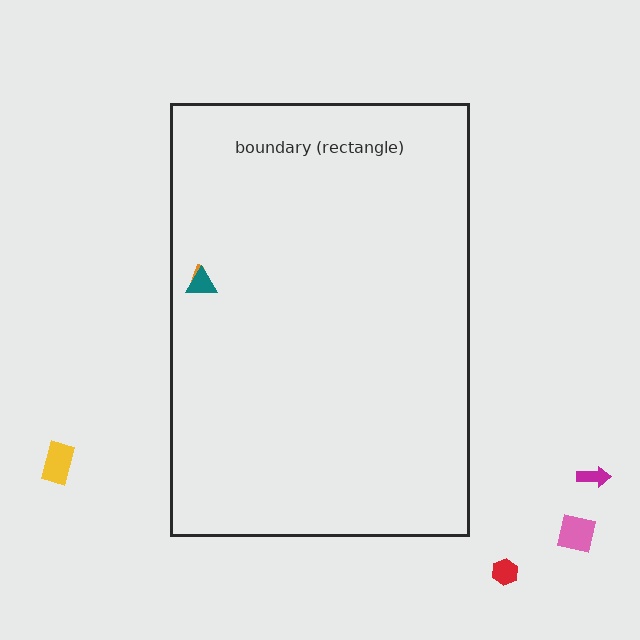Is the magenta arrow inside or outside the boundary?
Outside.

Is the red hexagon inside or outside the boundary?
Outside.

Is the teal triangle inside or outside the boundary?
Inside.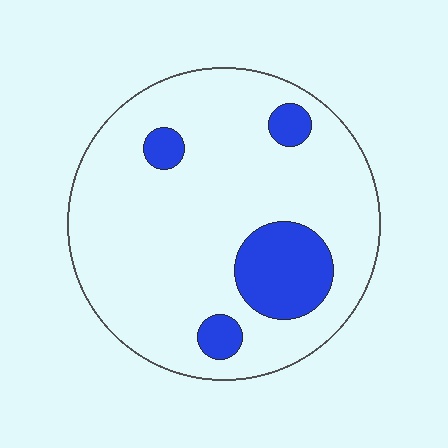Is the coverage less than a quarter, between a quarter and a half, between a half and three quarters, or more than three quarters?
Less than a quarter.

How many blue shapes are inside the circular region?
4.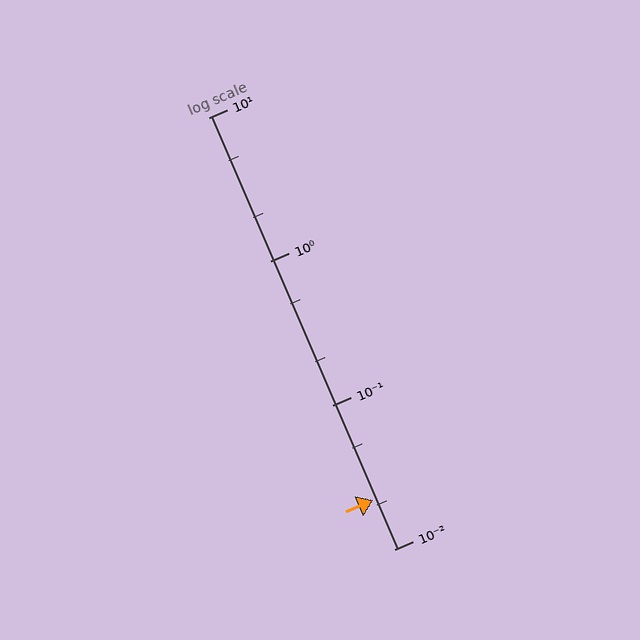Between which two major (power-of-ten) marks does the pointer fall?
The pointer is between 0.01 and 0.1.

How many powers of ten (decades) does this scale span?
The scale spans 3 decades, from 0.01 to 10.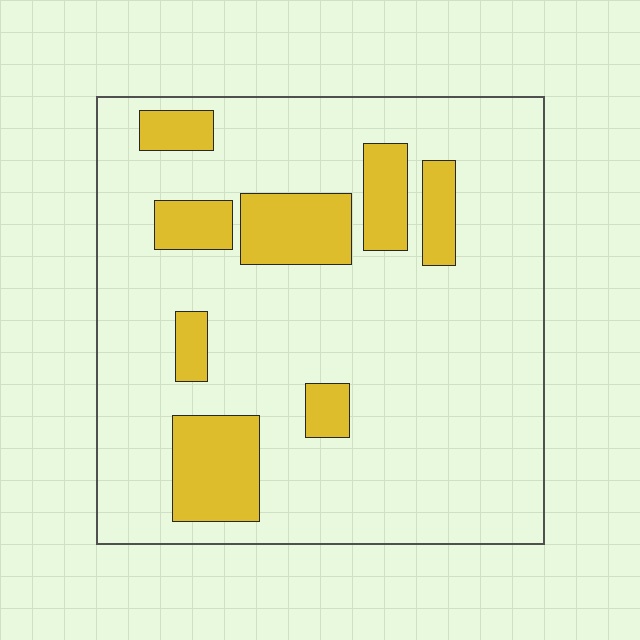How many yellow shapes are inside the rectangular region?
8.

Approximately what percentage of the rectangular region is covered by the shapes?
Approximately 20%.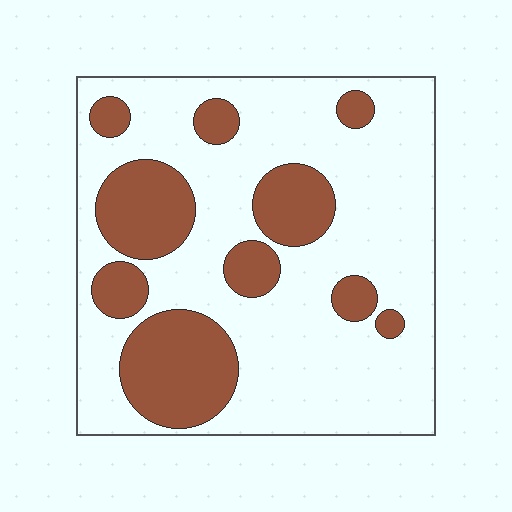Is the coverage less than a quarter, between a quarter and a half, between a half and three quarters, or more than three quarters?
Between a quarter and a half.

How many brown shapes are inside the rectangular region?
10.